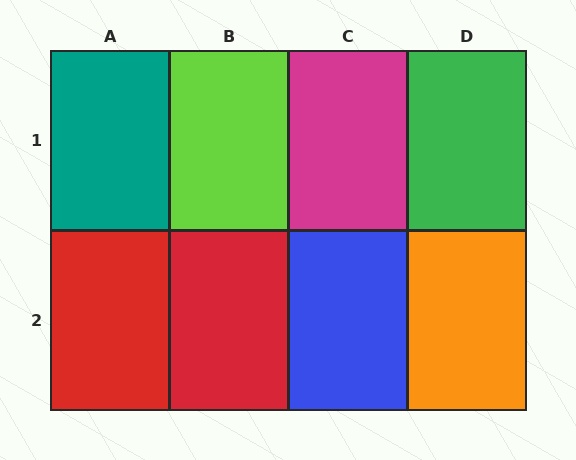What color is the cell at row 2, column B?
Red.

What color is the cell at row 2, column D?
Orange.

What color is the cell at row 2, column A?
Red.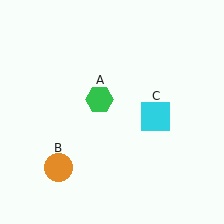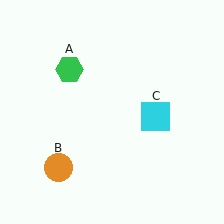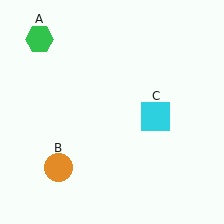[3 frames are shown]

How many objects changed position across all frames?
1 object changed position: green hexagon (object A).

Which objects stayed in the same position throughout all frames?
Orange circle (object B) and cyan square (object C) remained stationary.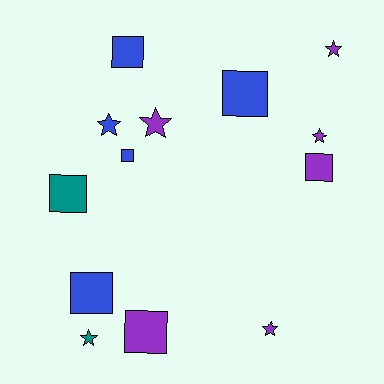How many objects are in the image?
There are 13 objects.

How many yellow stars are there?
There are no yellow stars.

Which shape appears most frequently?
Square, with 7 objects.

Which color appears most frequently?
Purple, with 6 objects.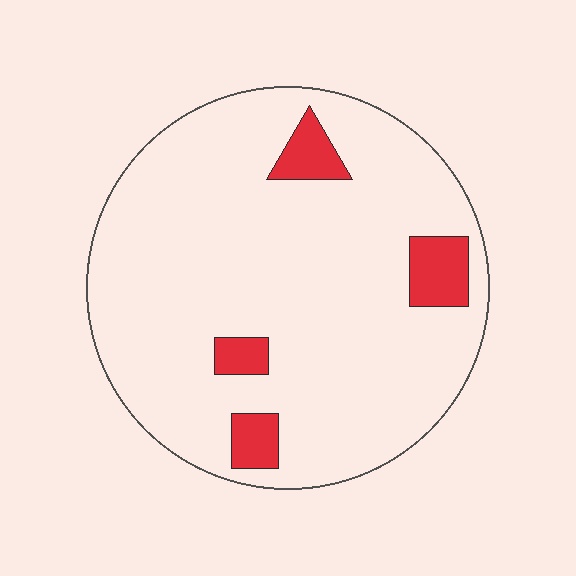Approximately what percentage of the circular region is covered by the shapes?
Approximately 10%.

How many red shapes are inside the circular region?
4.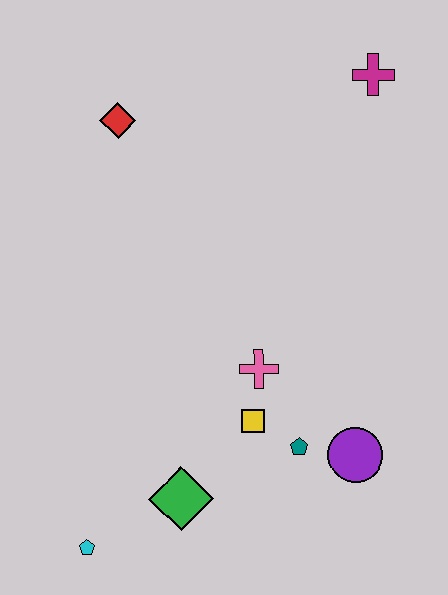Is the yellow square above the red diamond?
No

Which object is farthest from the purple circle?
The red diamond is farthest from the purple circle.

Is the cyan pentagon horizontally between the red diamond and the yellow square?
No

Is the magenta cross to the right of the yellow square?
Yes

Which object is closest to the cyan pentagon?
The green diamond is closest to the cyan pentagon.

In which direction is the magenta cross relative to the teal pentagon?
The magenta cross is above the teal pentagon.